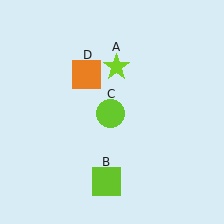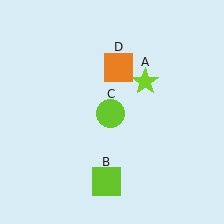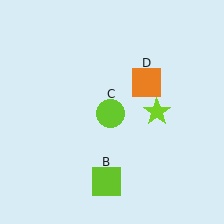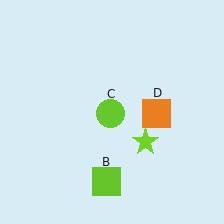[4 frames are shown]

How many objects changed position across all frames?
2 objects changed position: lime star (object A), orange square (object D).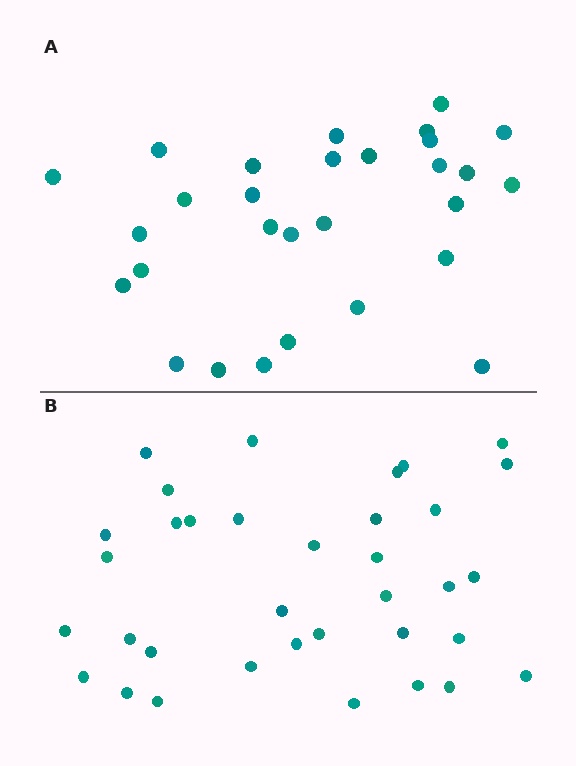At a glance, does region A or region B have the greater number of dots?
Region B (the bottom region) has more dots.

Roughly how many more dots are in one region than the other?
Region B has about 6 more dots than region A.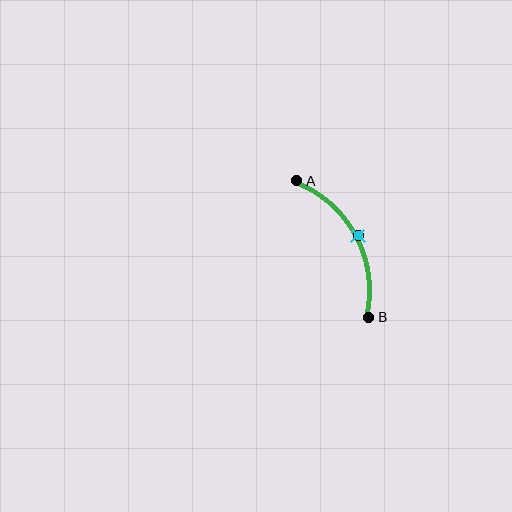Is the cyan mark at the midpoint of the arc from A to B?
Yes. The cyan mark lies on the arc at equal arc-length from both A and B — it is the arc midpoint.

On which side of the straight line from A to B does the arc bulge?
The arc bulges to the right of the straight line connecting A and B.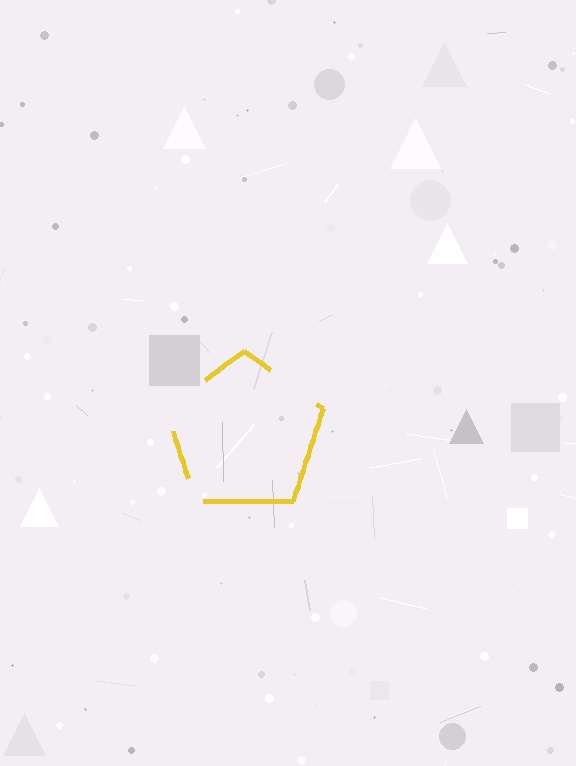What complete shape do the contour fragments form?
The contour fragments form a pentagon.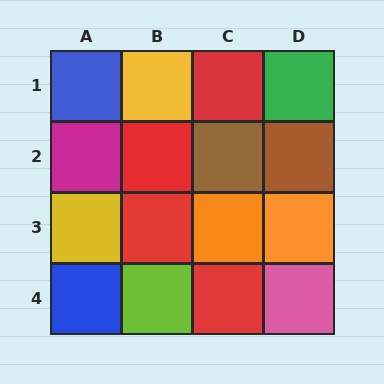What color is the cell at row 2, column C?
Brown.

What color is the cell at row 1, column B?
Yellow.